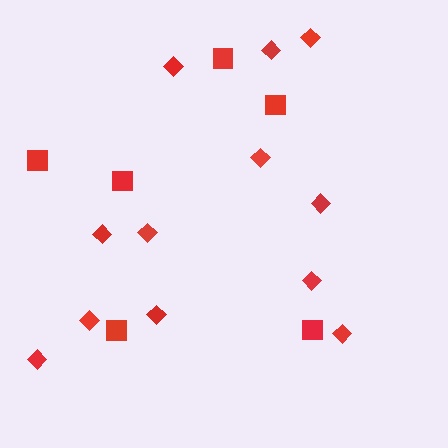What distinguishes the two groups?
There are 2 groups: one group of squares (6) and one group of diamonds (12).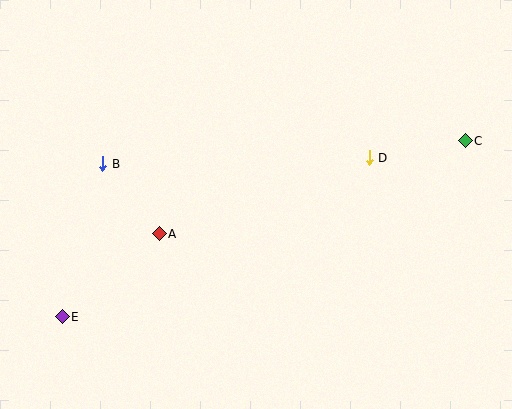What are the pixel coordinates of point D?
Point D is at (369, 158).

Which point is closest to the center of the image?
Point A at (159, 234) is closest to the center.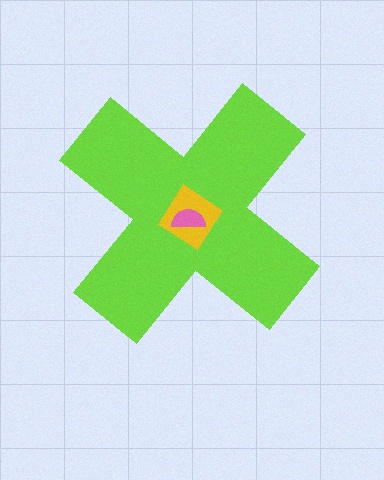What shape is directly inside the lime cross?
The yellow diamond.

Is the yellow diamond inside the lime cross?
Yes.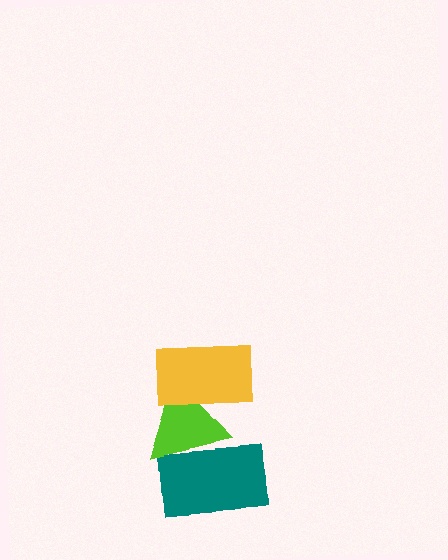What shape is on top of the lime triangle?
The yellow rectangle is on top of the lime triangle.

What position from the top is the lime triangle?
The lime triangle is 2nd from the top.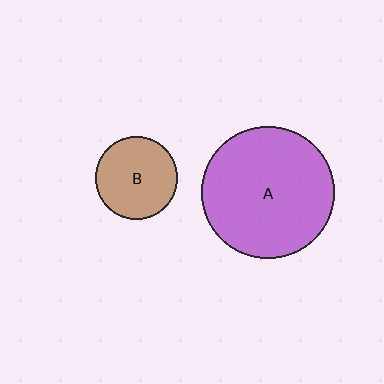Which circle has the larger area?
Circle A (purple).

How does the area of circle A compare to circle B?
Approximately 2.5 times.